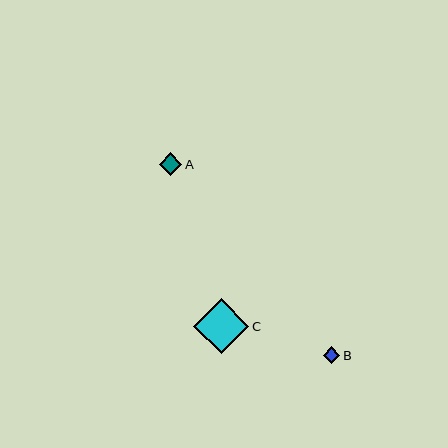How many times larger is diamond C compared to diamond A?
Diamond C is approximately 2.5 times the size of diamond A.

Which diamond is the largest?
Diamond C is the largest with a size of approximately 55 pixels.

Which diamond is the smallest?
Diamond B is the smallest with a size of approximately 17 pixels.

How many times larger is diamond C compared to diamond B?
Diamond C is approximately 3.3 times the size of diamond B.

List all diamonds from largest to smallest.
From largest to smallest: C, A, B.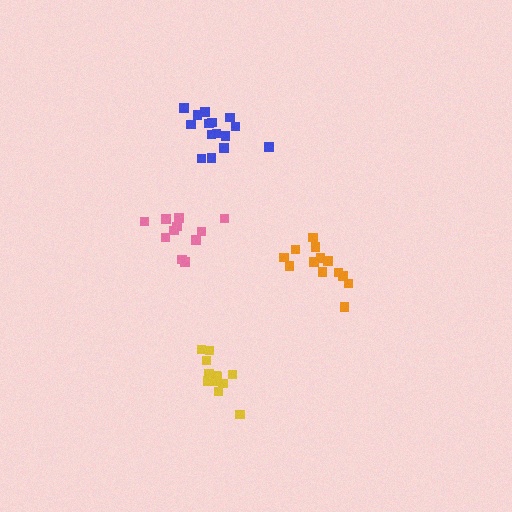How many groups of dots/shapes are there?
There are 4 groups.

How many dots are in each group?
Group 1: 13 dots, Group 2: 15 dots, Group 3: 12 dots, Group 4: 11 dots (51 total).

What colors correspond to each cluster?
The clusters are colored: orange, blue, yellow, pink.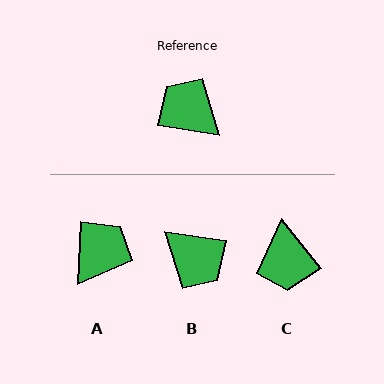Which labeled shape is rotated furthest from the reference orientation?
B, about 179 degrees away.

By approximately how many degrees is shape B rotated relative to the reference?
Approximately 179 degrees clockwise.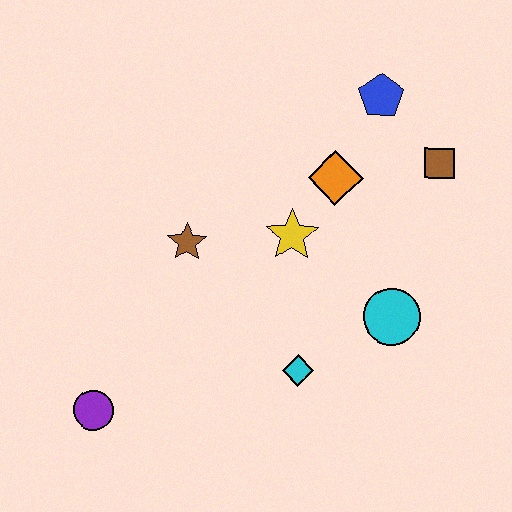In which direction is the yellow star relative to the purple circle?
The yellow star is to the right of the purple circle.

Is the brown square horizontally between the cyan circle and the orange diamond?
No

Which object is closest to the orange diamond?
The yellow star is closest to the orange diamond.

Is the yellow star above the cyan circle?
Yes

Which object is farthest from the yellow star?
The purple circle is farthest from the yellow star.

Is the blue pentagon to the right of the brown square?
No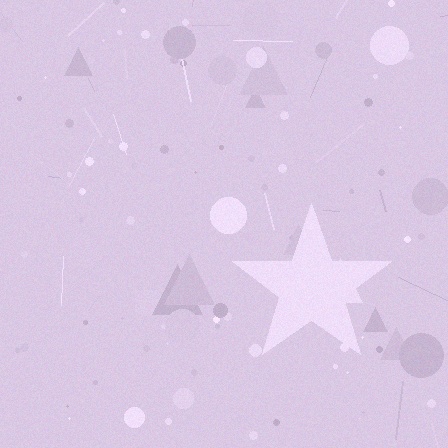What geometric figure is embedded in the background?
A star is embedded in the background.